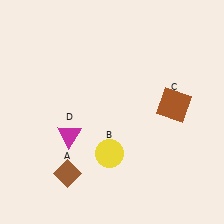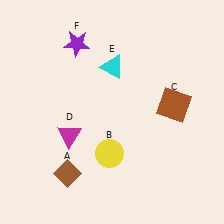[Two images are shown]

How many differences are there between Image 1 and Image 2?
There are 2 differences between the two images.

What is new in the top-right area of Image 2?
A cyan triangle (E) was added in the top-right area of Image 2.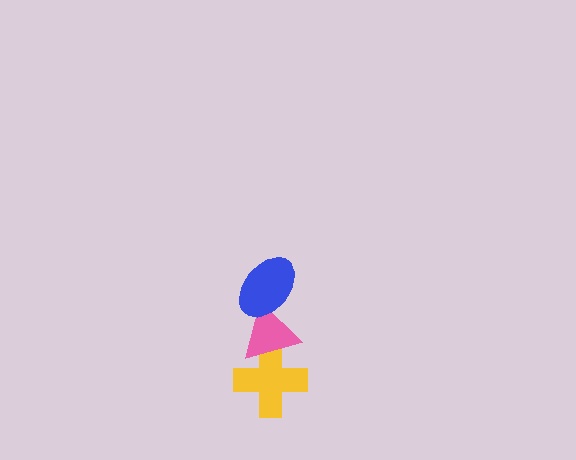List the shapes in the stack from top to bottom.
From top to bottom: the blue ellipse, the pink triangle, the yellow cross.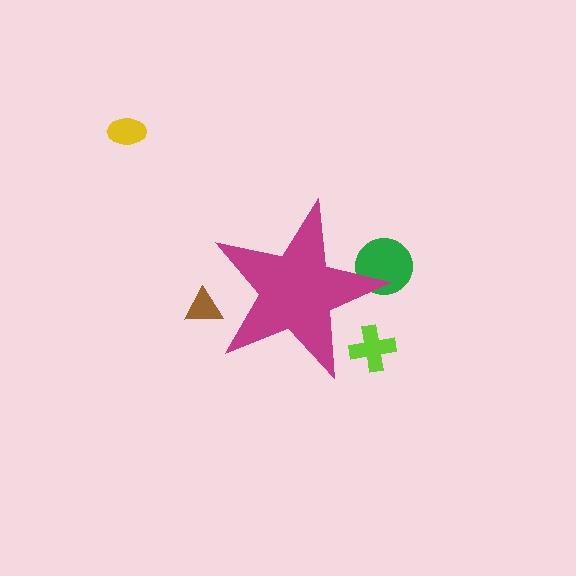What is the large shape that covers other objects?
A magenta star.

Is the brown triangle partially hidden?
Yes, the brown triangle is partially hidden behind the magenta star.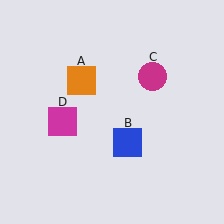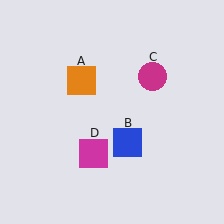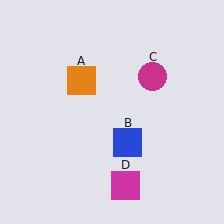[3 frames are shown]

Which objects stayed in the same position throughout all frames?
Orange square (object A) and blue square (object B) and magenta circle (object C) remained stationary.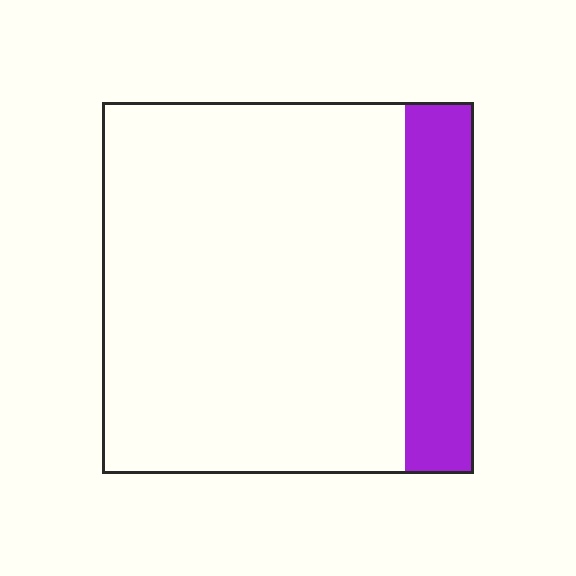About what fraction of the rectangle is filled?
About one fifth (1/5).